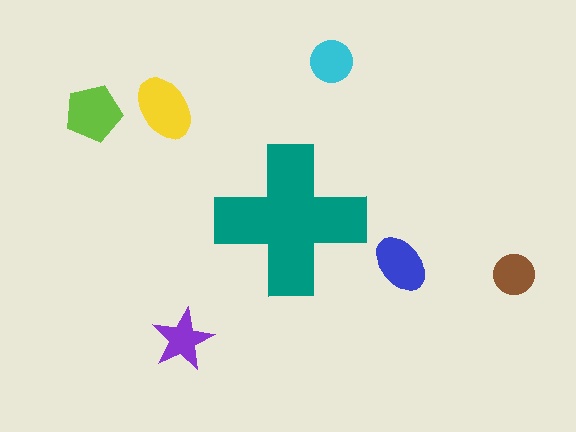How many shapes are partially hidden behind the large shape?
0 shapes are partially hidden.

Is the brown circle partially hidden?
No, the brown circle is fully visible.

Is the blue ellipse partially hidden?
No, the blue ellipse is fully visible.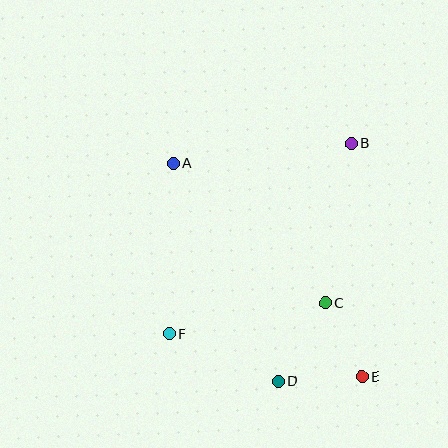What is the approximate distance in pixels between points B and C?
The distance between B and C is approximately 161 pixels.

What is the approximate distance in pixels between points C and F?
The distance between C and F is approximately 159 pixels.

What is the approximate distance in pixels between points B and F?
The distance between B and F is approximately 263 pixels.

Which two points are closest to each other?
Points C and E are closest to each other.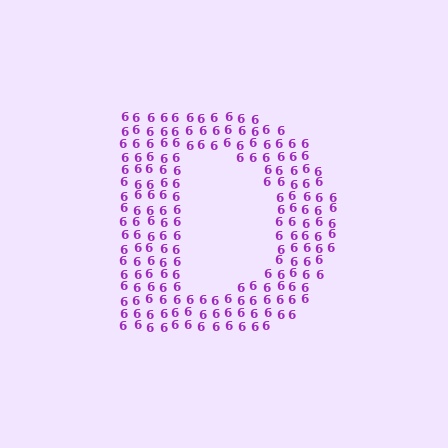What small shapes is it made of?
It is made of small digit 6's.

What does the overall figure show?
The overall figure shows the letter D.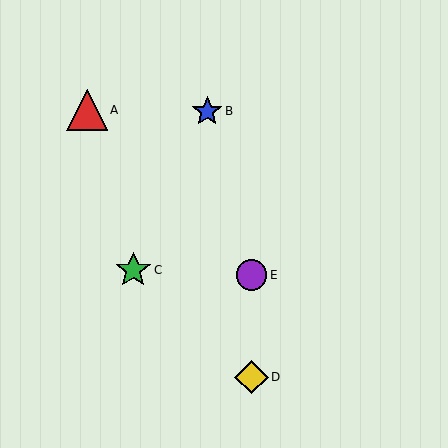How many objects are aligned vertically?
2 objects (D, E) are aligned vertically.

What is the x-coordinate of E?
Object E is at x≈251.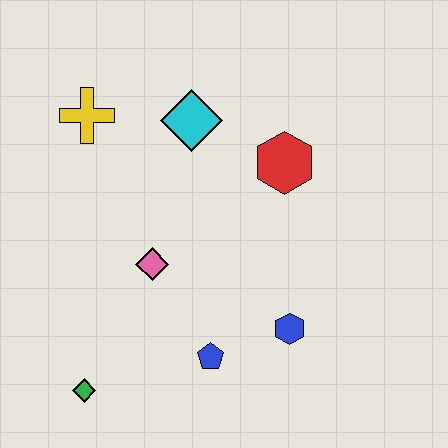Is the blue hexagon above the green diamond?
Yes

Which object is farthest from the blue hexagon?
The yellow cross is farthest from the blue hexagon.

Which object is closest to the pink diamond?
The blue pentagon is closest to the pink diamond.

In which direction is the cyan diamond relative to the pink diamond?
The cyan diamond is above the pink diamond.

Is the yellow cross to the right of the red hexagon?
No